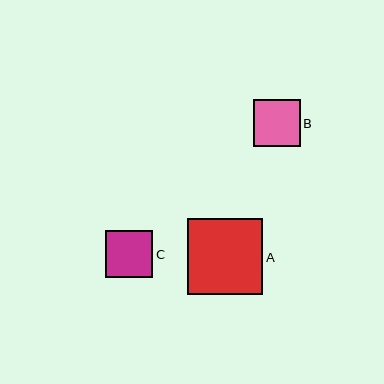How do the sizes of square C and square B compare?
Square C and square B are approximately the same size.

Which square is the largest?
Square A is the largest with a size of approximately 76 pixels.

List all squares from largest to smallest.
From largest to smallest: A, C, B.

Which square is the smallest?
Square B is the smallest with a size of approximately 47 pixels.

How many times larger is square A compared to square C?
Square A is approximately 1.6 times the size of square C.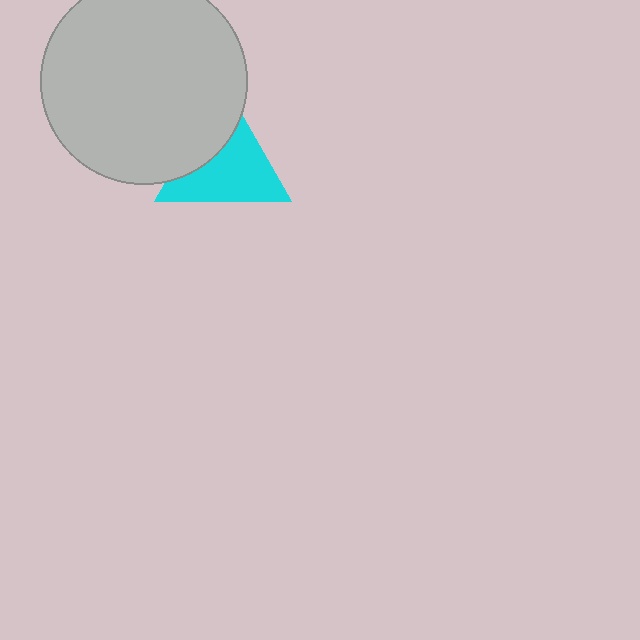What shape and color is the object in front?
The object in front is a light gray circle.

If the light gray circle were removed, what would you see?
You would see the complete cyan triangle.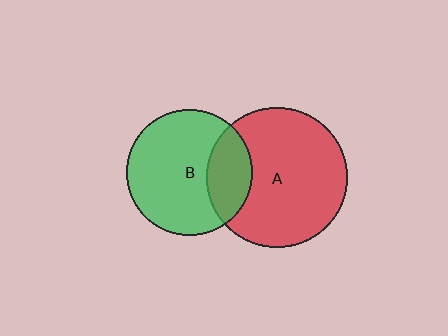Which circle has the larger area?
Circle A (red).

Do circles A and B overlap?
Yes.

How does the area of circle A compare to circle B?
Approximately 1.2 times.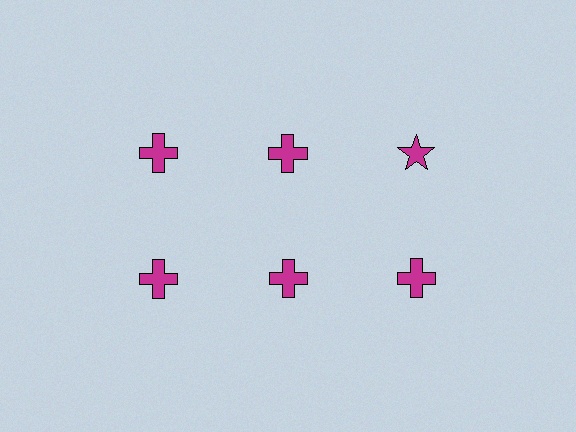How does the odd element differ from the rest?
It has a different shape: star instead of cross.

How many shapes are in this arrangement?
There are 6 shapes arranged in a grid pattern.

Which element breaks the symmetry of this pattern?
The magenta star in the top row, center column breaks the symmetry. All other shapes are magenta crosses.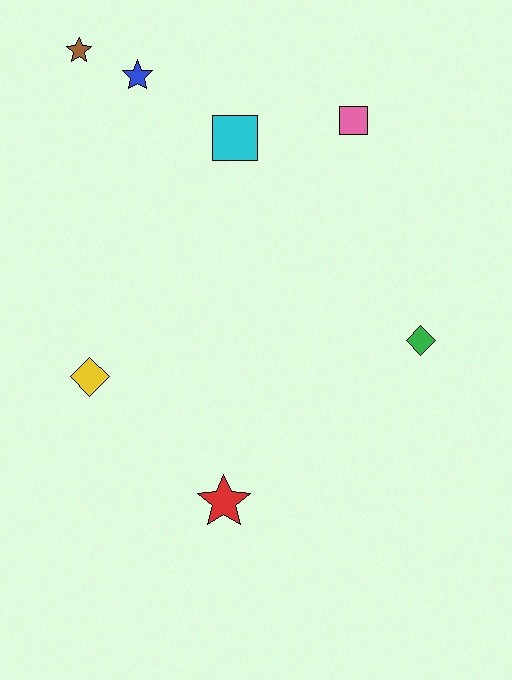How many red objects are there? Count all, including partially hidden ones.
There is 1 red object.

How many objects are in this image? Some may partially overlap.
There are 7 objects.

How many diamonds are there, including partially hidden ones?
There are 2 diamonds.